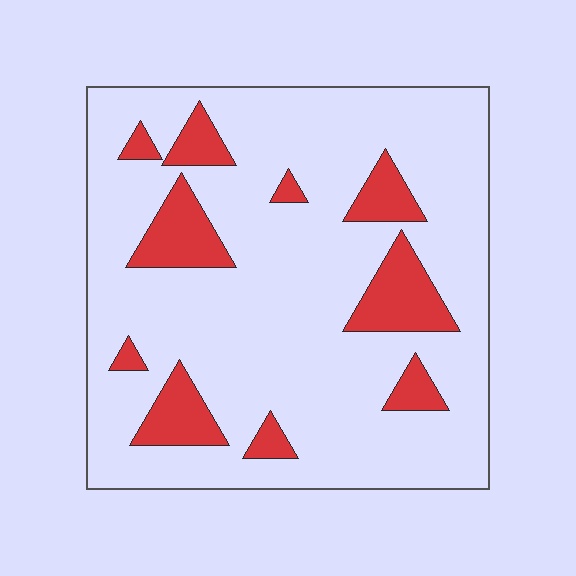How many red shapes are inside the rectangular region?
10.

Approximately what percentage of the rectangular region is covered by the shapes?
Approximately 15%.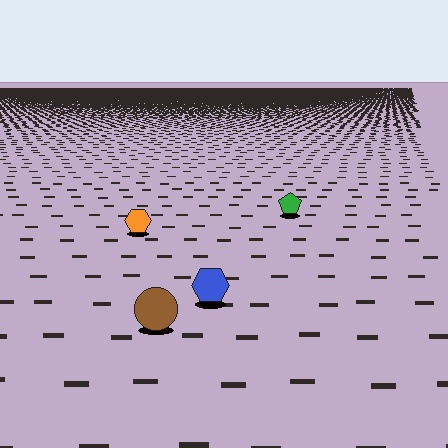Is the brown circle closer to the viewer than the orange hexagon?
Yes. The brown circle is closer — you can tell from the texture gradient: the ground texture is coarser near it.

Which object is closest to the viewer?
The brown circle is closest. The texture marks near it are larger and more spread out.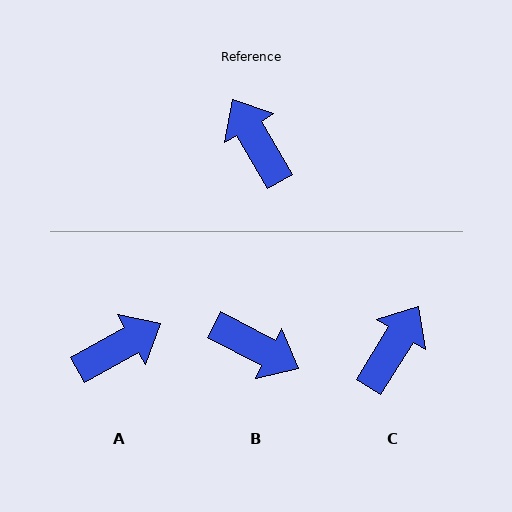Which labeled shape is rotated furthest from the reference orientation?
B, about 148 degrees away.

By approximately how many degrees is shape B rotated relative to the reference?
Approximately 148 degrees clockwise.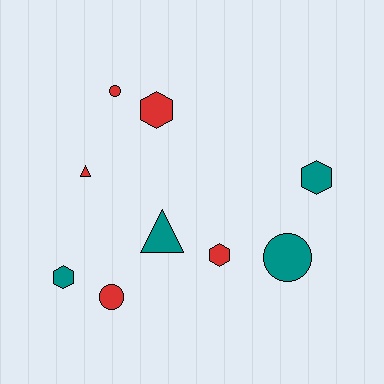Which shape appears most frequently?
Hexagon, with 4 objects.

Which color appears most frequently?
Red, with 5 objects.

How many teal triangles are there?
There is 1 teal triangle.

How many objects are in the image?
There are 9 objects.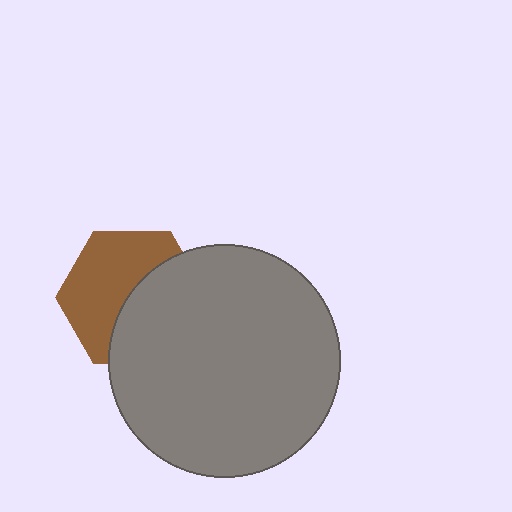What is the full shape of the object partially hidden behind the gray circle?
The partially hidden object is a brown hexagon.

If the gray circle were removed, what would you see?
You would see the complete brown hexagon.